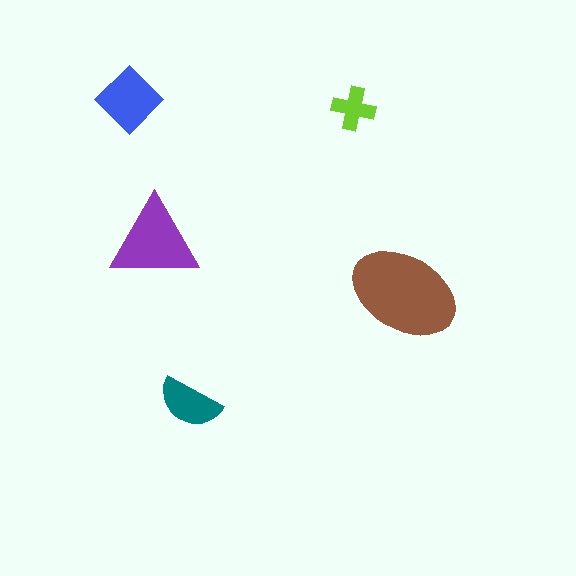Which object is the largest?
The brown ellipse.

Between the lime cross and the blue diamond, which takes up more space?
The blue diamond.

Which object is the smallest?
The lime cross.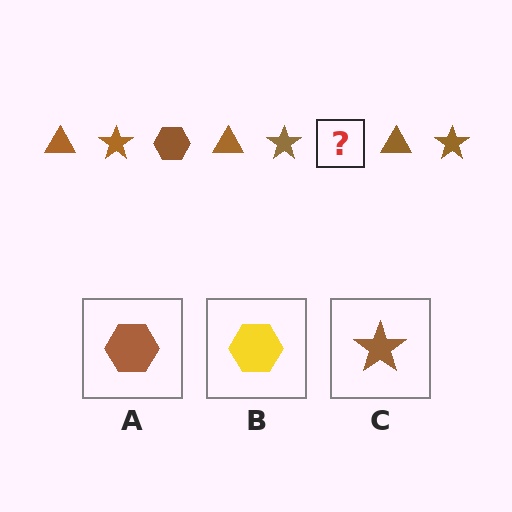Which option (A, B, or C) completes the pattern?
A.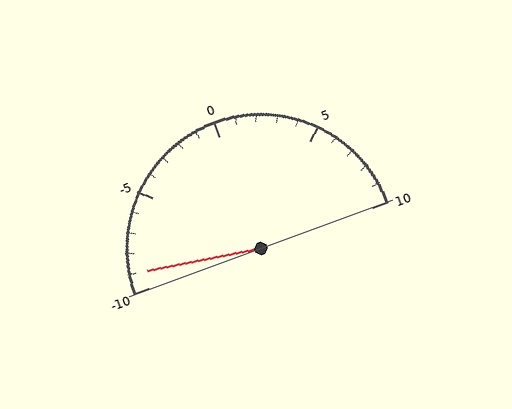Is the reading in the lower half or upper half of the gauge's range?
The reading is in the lower half of the range (-10 to 10).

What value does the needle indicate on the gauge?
The needle indicates approximately -9.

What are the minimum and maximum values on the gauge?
The gauge ranges from -10 to 10.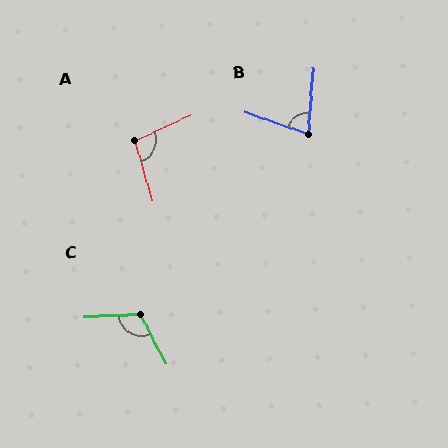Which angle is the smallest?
B, at approximately 75 degrees.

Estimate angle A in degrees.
Approximately 98 degrees.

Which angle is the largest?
C, at approximately 114 degrees.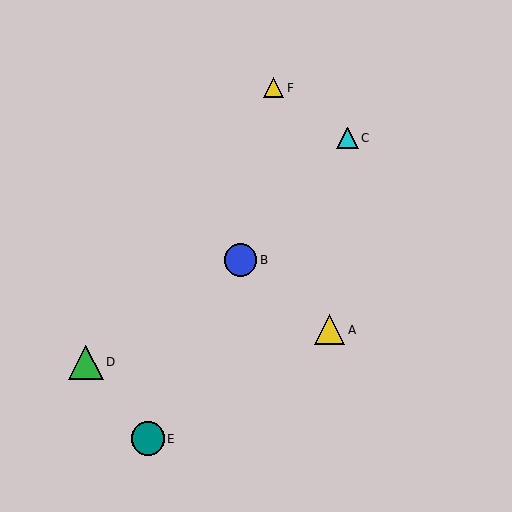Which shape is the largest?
The green triangle (labeled D) is the largest.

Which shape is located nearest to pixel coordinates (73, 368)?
The green triangle (labeled D) at (86, 362) is nearest to that location.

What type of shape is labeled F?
Shape F is a yellow triangle.